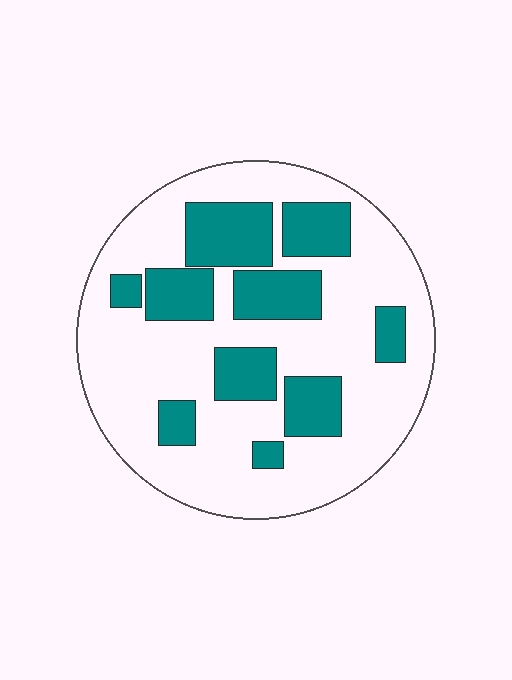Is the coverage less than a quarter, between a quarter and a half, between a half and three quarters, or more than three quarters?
Between a quarter and a half.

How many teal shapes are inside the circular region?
10.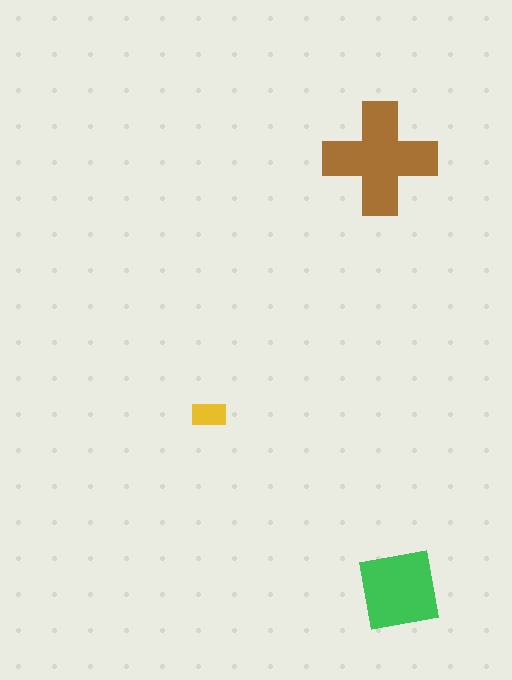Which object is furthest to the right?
The green square is rightmost.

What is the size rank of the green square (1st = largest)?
2nd.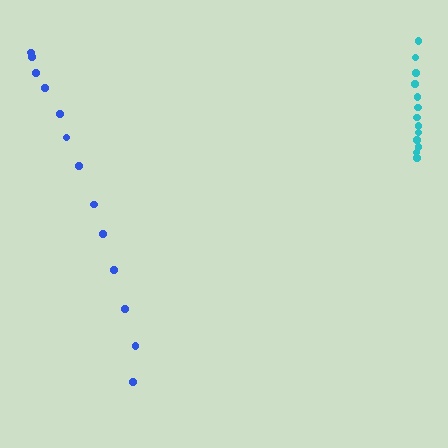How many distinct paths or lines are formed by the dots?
There are 2 distinct paths.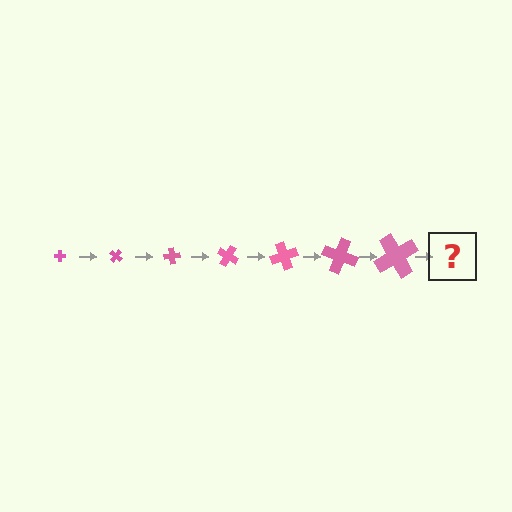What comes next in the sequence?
The next element should be a cross, larger than the previous one and rotated 280 degrees from the start.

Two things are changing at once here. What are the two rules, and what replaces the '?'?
The two rules are that the cross grows larger each step and it rotates 40 degrees each step. The '?' should be a cross, larger than the previous one and rotated 280 degrees from the start.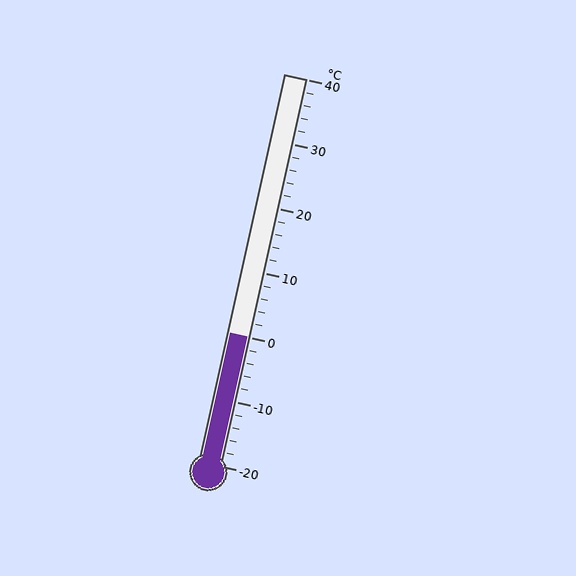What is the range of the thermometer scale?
The thermometer scale ranges from -20°C to 40°C.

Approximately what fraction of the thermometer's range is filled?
The thermometer is filled to approximately 35% of its range.